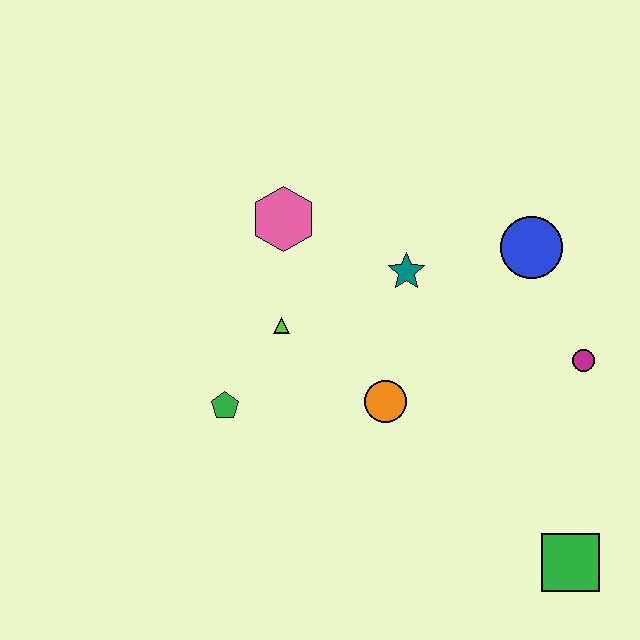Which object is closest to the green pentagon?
The lime triangle is closest to the green pentagon.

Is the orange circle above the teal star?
No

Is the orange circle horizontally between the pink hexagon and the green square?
Yes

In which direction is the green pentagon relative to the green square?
The green pentagon is to the left of the green square.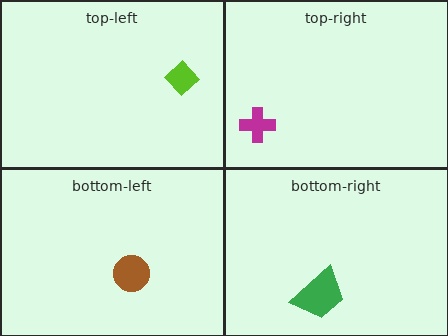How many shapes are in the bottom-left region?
1.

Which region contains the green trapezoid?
The bottom-right region.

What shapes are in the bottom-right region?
The green trapezoid.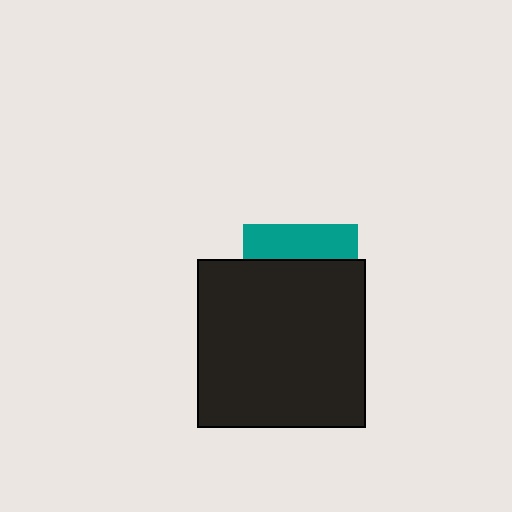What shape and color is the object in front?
The object in front is a black square.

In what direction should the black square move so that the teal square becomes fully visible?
The black square should move down. That is the shortest direction to clear the overlap and leave the teal square fully visible.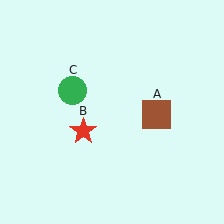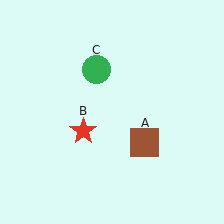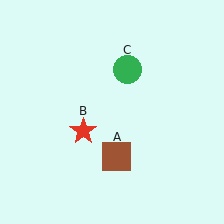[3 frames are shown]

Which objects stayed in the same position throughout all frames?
Red star (object B) remained stationary.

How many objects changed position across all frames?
2 objects changed position: brown square (object A), green circle (object C).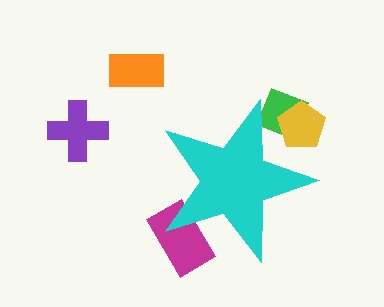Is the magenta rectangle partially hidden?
Yes, the magenta rectangle is partially hidden behind the cyan star.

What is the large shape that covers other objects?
A cyan star.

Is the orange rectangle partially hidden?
No, the orange rectangle is fully visible.